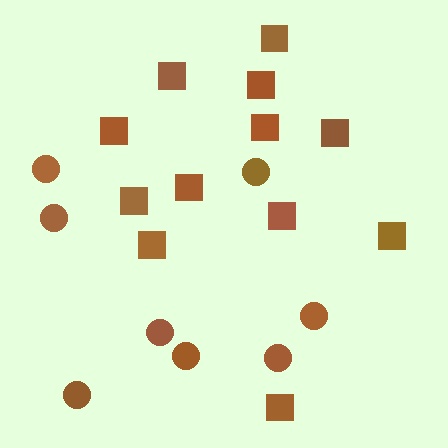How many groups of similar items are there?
There are 2 groups: one group of circles (8) and one group of squares (12).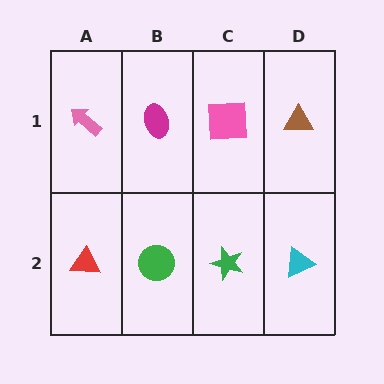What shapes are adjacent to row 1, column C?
A green star (row 2, column C), a magenta ellipse (row 1, column B), a brown triangle (row 1, column D).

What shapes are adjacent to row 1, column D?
A cyan triangle (row 2, column D), a pink square (row 1, column C).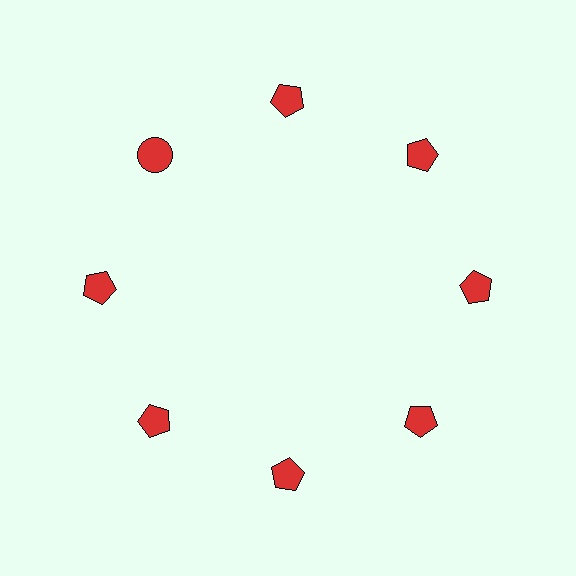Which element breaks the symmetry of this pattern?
The red circle at roughly the 10 o'clock position breaks the symmetry. All other shapes are red pentagons.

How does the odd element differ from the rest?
It has a different shape: circle instead of pentagon.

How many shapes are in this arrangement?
There are 8 shapes arranged in a ring pattern.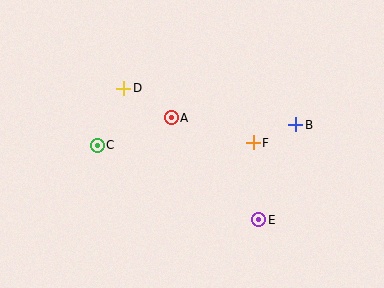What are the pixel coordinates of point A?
Point A is at (171, 118).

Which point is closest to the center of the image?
Point A at (171, 118) is closest to the center.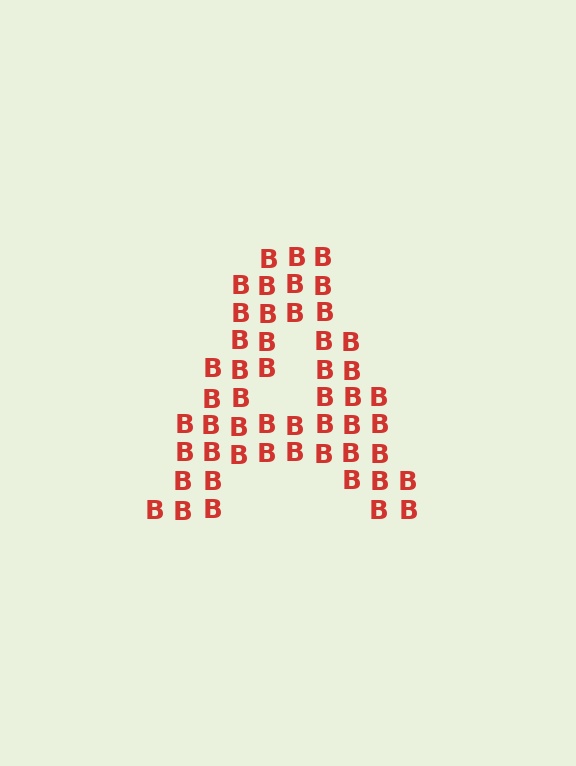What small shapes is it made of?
It is made of small letter B's.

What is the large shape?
The large shape is the letter A.